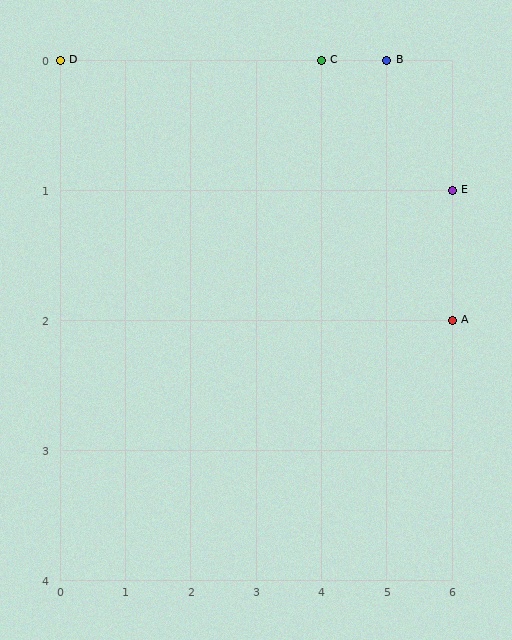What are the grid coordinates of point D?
Point D is at grid coordinates (0, 0).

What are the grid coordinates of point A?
Point A is at grid coordinates (6, 2).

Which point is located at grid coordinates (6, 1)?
Point E is at (6, 1).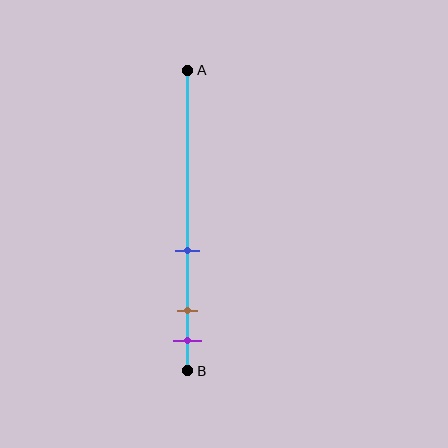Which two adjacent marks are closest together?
The brown and purple marks are the closest adjacent pair.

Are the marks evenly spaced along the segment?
No, the marks are not evenly spaced.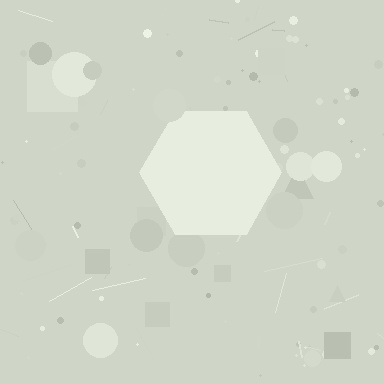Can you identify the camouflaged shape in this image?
The camouflaged shape is a hexagon.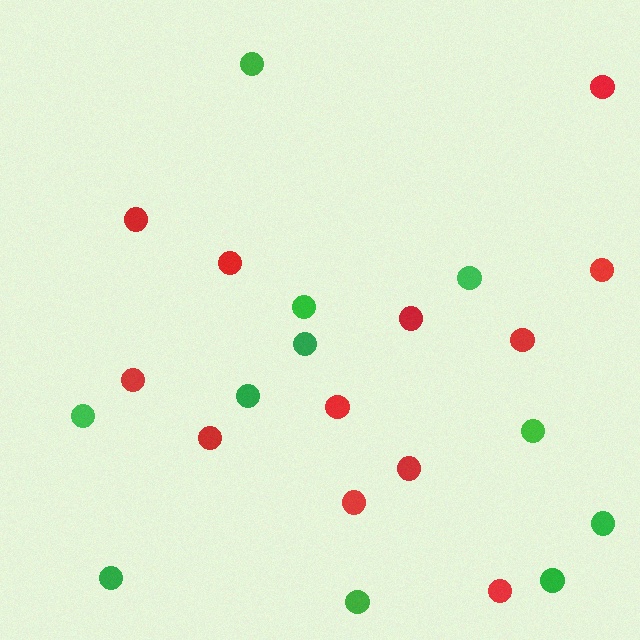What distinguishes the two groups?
There are 2 groups: one group of green circles (11) and one group of red circles (12).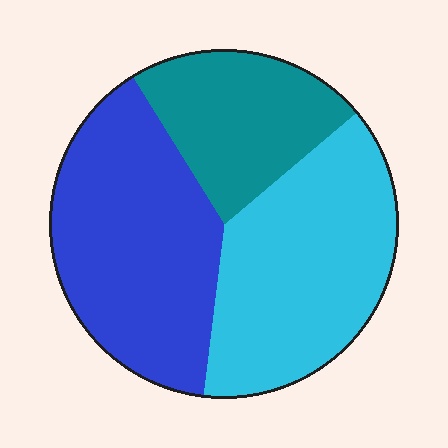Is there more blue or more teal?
Blue.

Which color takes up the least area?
Teal, at roughly 25%.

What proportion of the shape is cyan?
Cyan takes up between a quarter and a half of the shape.